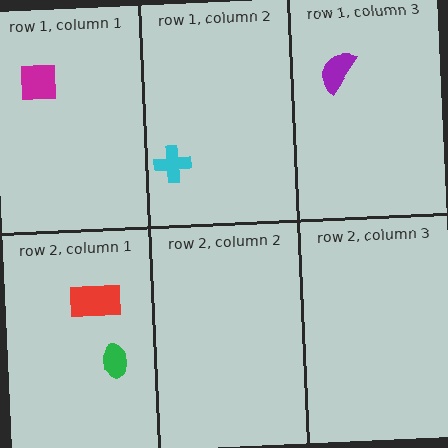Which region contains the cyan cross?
The row 1, column 2 region.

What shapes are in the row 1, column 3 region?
The purple semicircle.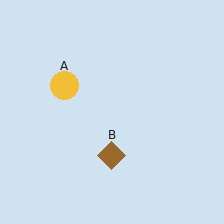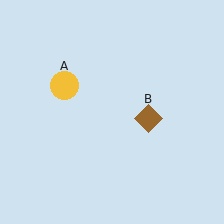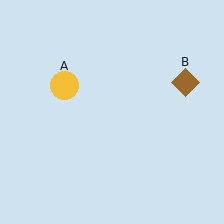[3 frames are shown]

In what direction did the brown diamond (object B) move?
The brown diamond (object B) moved up and to the right.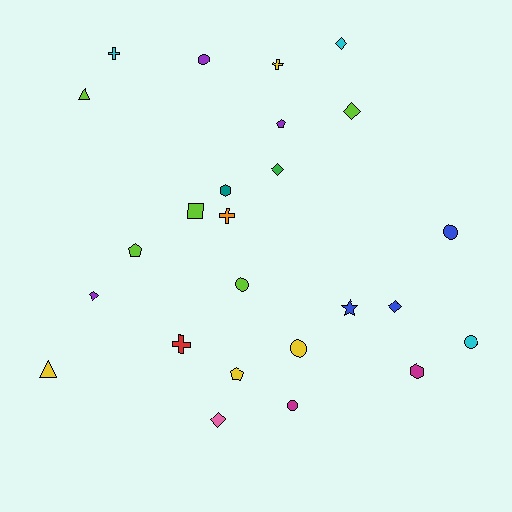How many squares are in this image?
There is 1 square.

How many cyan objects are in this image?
There are 3 cyan objects.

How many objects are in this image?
There are 25 objects.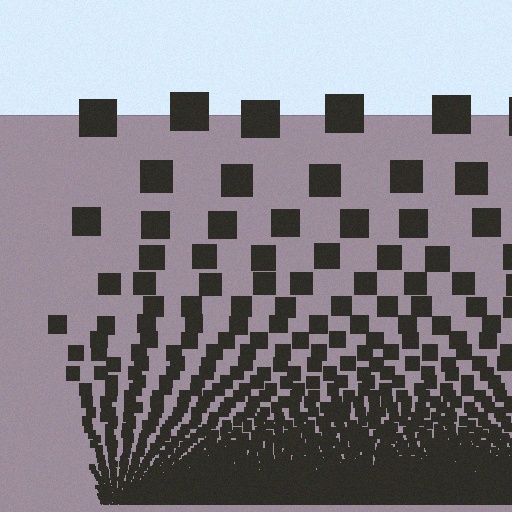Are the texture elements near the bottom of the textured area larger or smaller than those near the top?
Smaller. The gradient is inverted — elements near the bottom are smaller and denser.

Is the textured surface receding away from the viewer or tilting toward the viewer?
The surface appears to tilt toward the viewer. Texture elements get larger and sparser toward the top.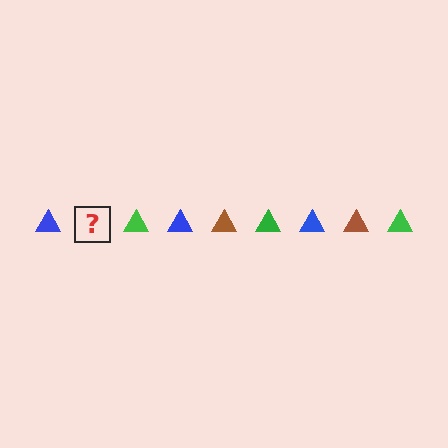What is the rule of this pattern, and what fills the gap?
The rule is that the pattern cycles through blue, brown, green triangles. The gap should be filled with a brown triangle.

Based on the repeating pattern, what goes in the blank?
The blank should be a brown triangle.